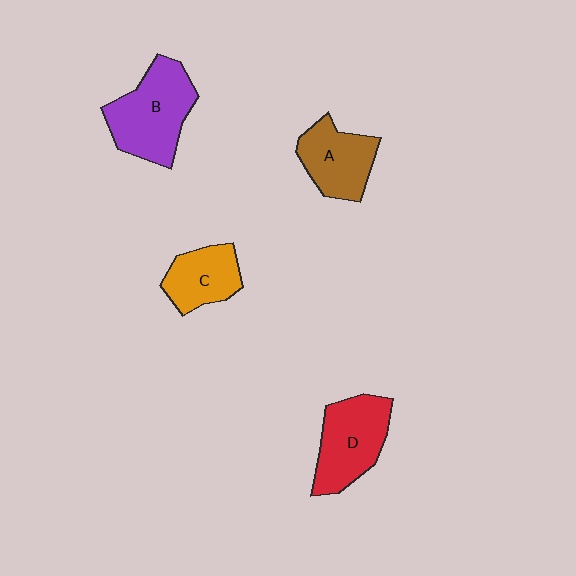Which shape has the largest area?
Shape B (purple).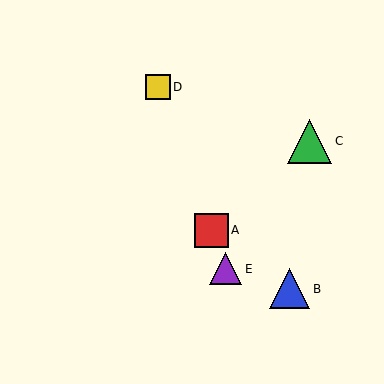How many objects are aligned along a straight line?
3 objects (A, D, E) are aligned along a straight line.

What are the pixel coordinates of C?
Object C is at (310, 141).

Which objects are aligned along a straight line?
Objects A, D, E are aligned along a straight line.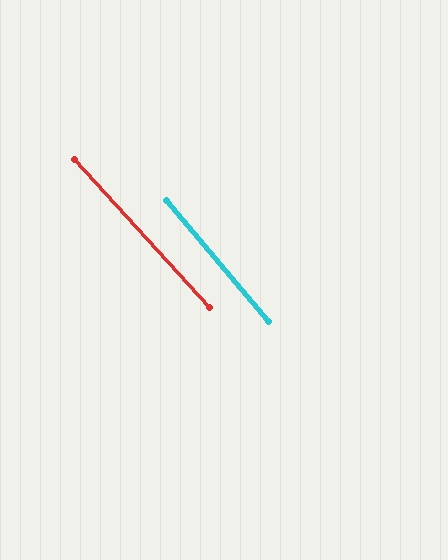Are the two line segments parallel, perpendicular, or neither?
Parallel — their directions differ by only 1.8°.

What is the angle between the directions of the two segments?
Approximately 2 degrees.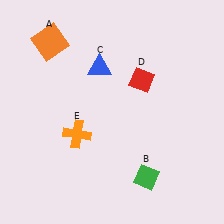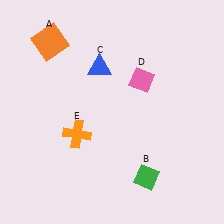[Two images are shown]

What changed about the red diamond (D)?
In Image 1, D is red. In Image 2, it changed to pink.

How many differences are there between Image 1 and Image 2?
There is 1 difference between the two images.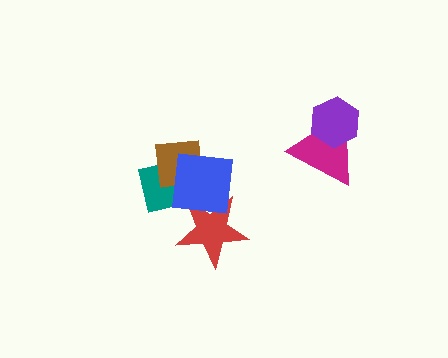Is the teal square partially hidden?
Yes, it is partially covered by another shape.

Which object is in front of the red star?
The blue square is in front of the red star.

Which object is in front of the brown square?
The blue square is in front of the brown square.